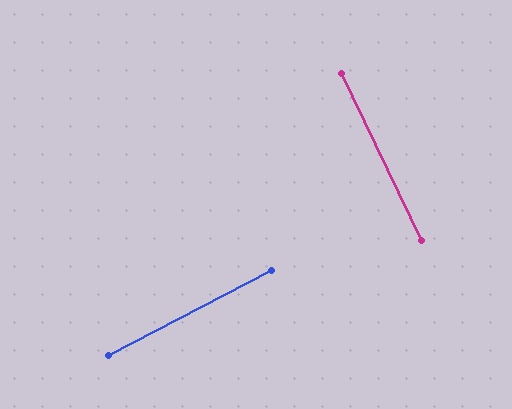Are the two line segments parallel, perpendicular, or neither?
Perpendicular — they meet at approximately 88°.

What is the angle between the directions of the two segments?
Approximately 88 degrees.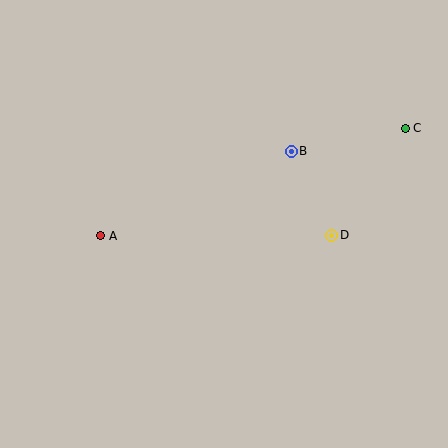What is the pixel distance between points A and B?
The distance between A and B is 209 pixels.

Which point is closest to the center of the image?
Point B at (291, 151) is closest to the center.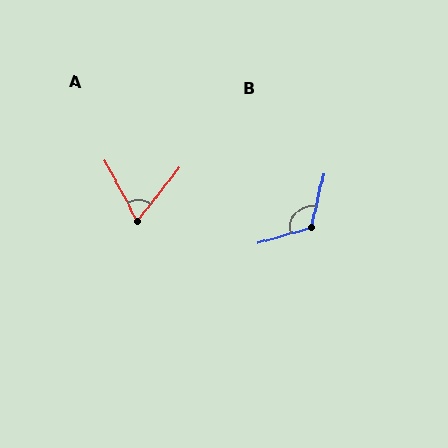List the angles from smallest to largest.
A (66°), B (120°).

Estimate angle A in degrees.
Approximately 66 degrees.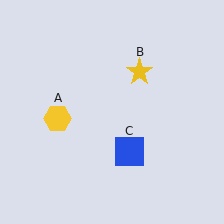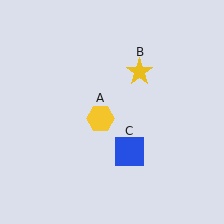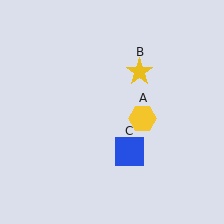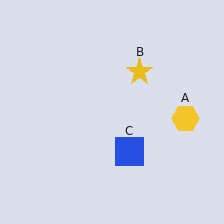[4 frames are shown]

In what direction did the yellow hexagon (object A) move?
The yellow hexagon (object A) moved right.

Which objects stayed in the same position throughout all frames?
Yellow star (object B) and blue square (object C) remained stationary.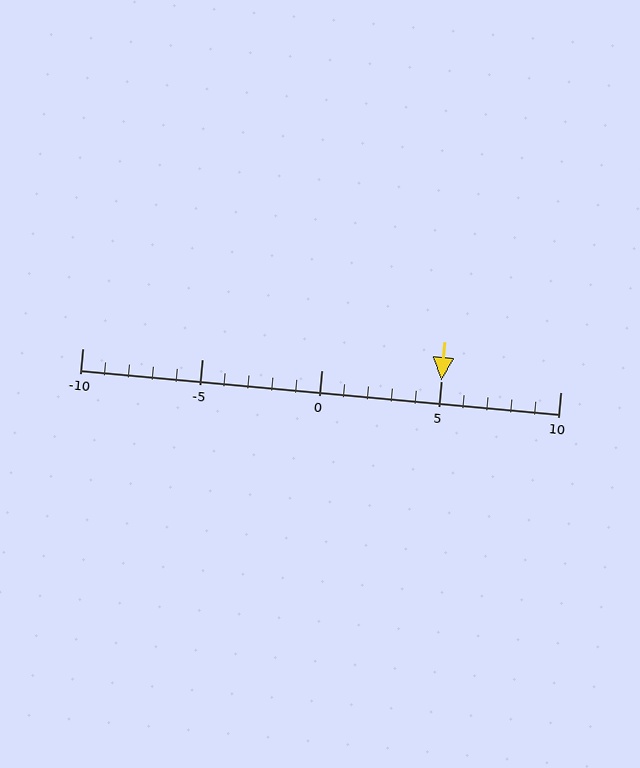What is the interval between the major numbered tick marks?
The major tick marks are spaced 5 units apart.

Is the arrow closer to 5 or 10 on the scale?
The arrow is closer to 5.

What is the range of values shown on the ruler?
The ruler shows values from -10 to 10.